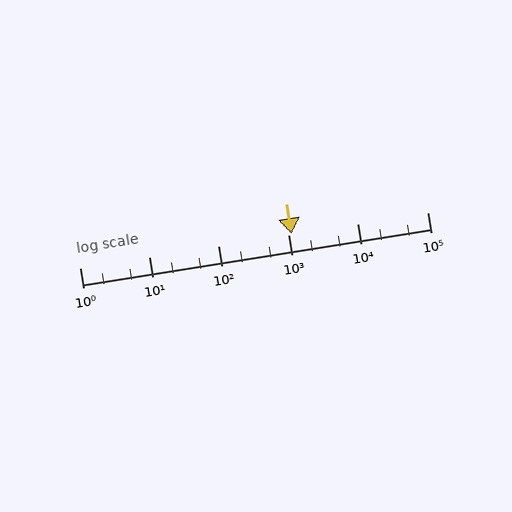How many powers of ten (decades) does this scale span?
The scale spans 5 decades, from 1 to 100000.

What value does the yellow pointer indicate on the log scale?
The pointer indicates approximately 1100.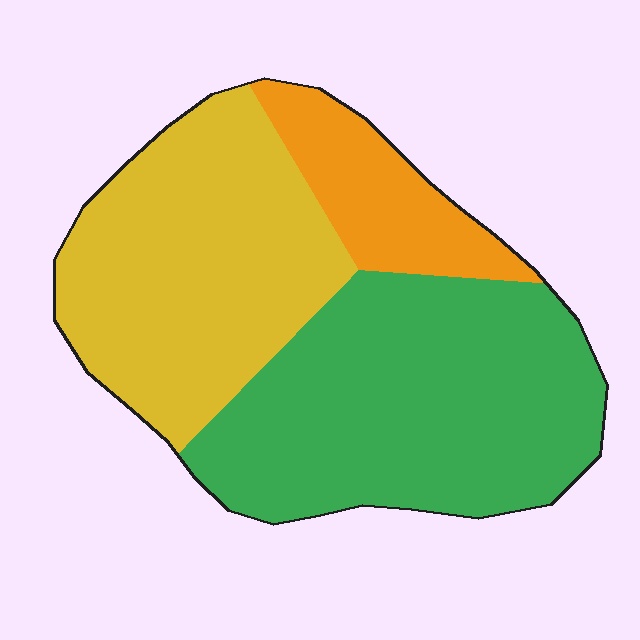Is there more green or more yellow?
Green.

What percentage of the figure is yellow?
Yellow takes up between a quarter and a half of the figure.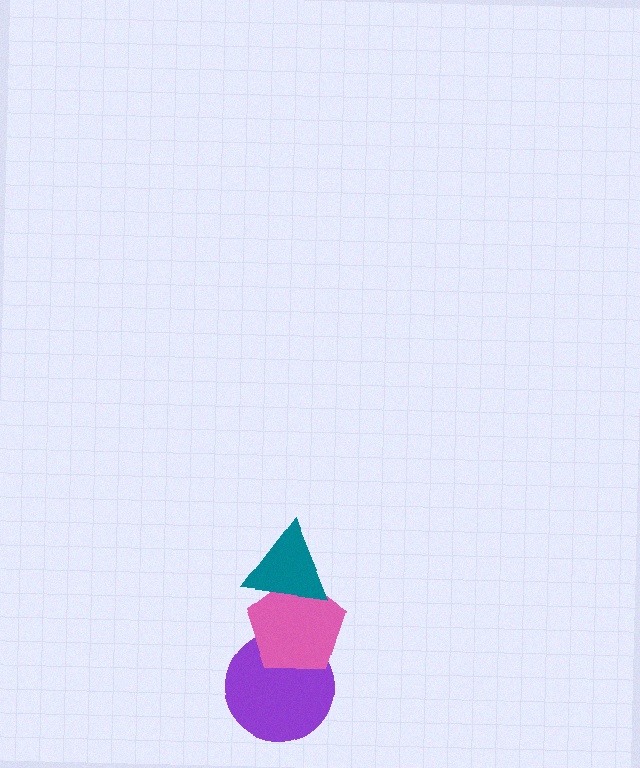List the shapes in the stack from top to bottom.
From top to bottom: the teal triangle, the pink pentagon, the purple circle.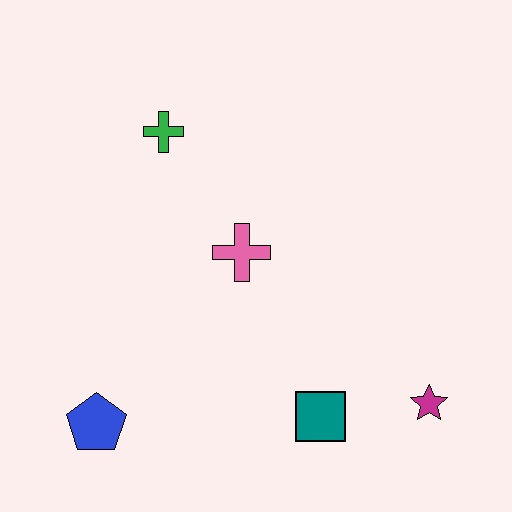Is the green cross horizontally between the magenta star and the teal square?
No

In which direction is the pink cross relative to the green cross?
The pink cross is below the green cross.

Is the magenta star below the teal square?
No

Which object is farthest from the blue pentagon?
The magenta star is farthest from the blue pentagon.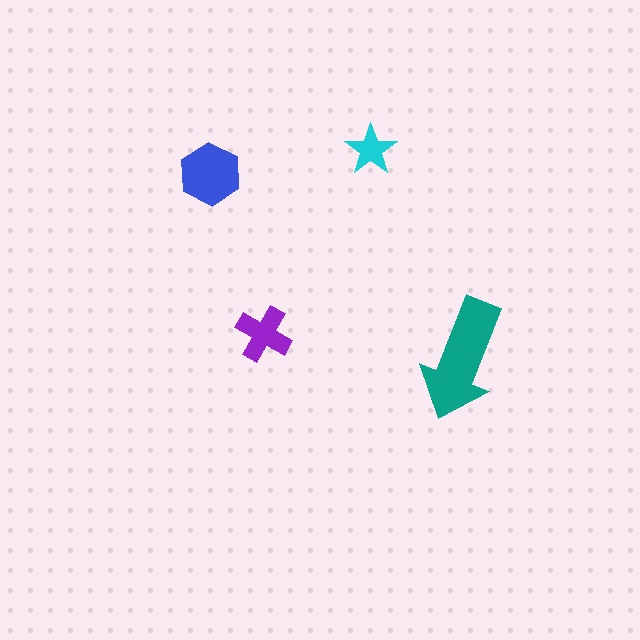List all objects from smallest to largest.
The cyan star, the purple cross, the blue hexagon, the teal arrow.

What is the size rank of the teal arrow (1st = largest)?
1st.